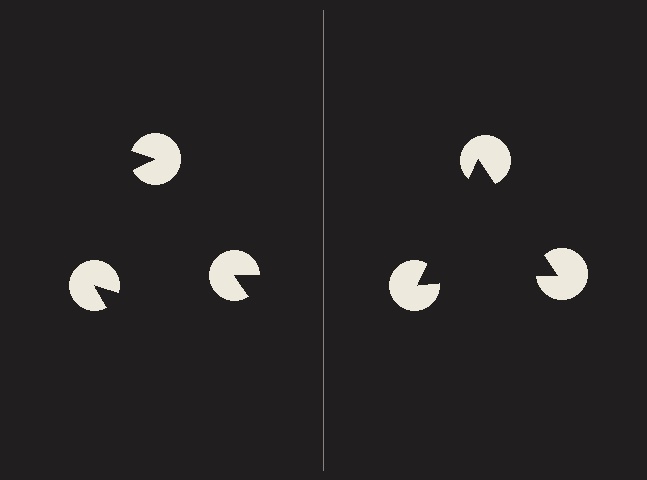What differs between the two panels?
The pac-man discs are positioned identically on both sides; only the wedge orientations differ. On the right they align to a triangle; on the left they are misaligned.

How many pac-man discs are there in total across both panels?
6 — 3 on each side.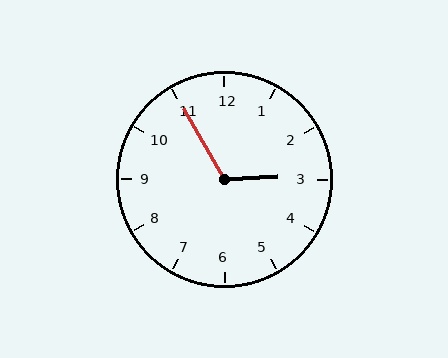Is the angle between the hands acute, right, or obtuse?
It is obtuse.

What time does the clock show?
2:55.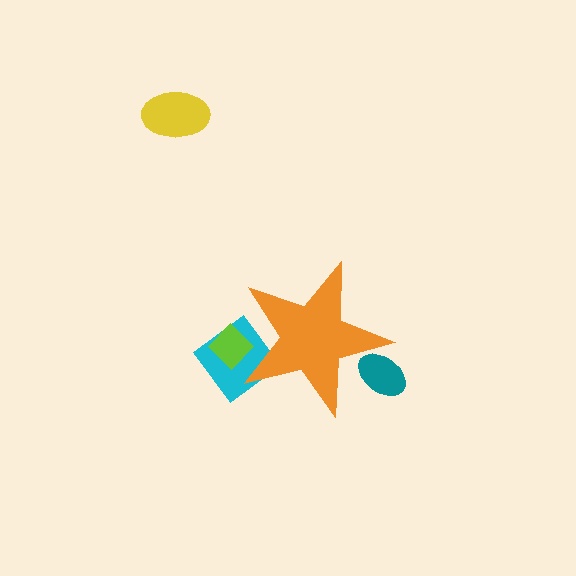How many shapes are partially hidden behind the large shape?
3 shapes are partially hidden.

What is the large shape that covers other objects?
An orange star.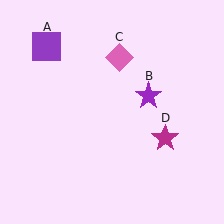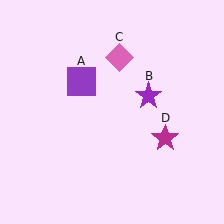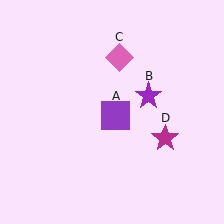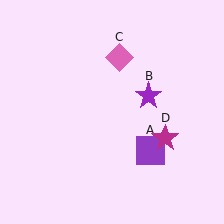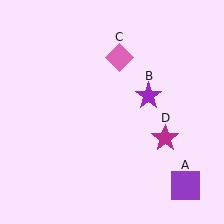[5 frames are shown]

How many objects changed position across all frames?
1 object changed position: purple square (object A).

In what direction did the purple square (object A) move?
The purple square (object A) moved down and to the right.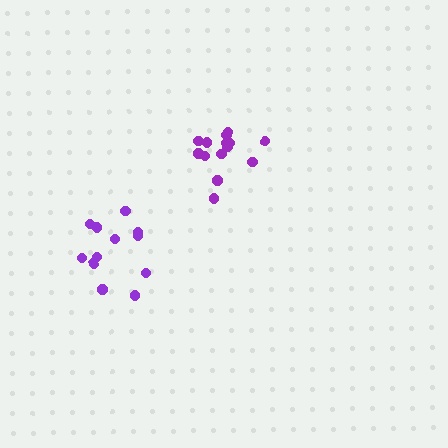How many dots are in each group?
Group 1: 14 dots, Group 2: 12 dots (26 total).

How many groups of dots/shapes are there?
There are 2 groups.